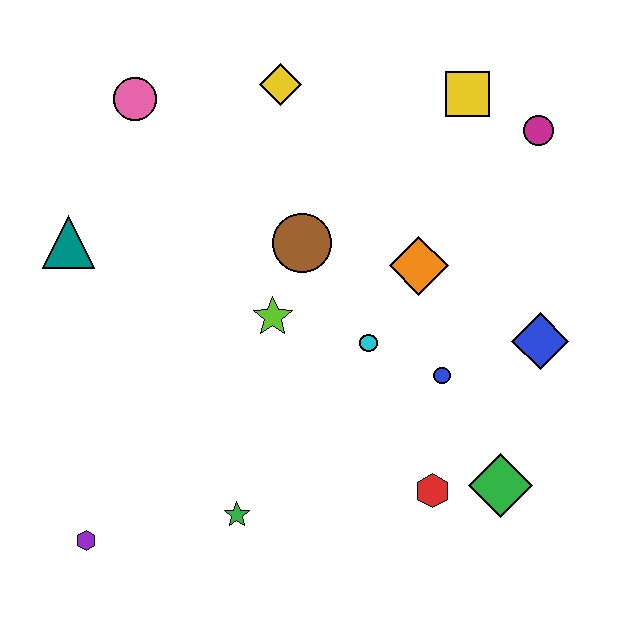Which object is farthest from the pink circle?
The green diamond is farthest from the pink circle.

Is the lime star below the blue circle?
No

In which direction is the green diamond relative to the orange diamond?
The green diamond is below the orange diamond.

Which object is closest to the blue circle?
The cyan circle is closest to the blue circle.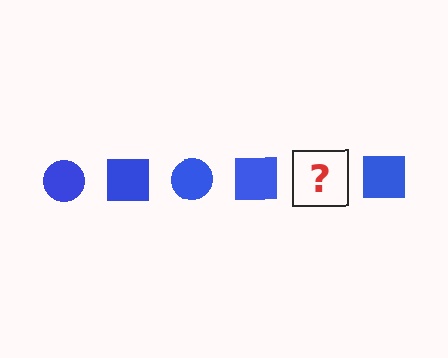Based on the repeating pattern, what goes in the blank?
The blank should be a blue circle.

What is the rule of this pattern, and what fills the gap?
The rule is that the pattern cycles through circle, square shapes in blue. The gap should be filled with a blue circle.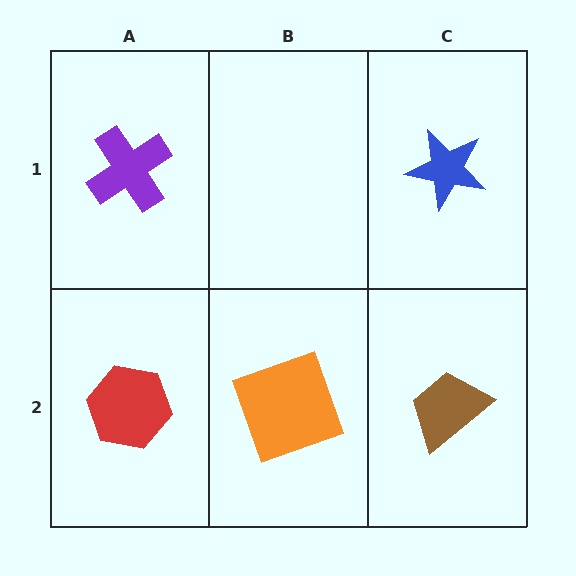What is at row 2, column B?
An orange square.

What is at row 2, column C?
A brown trapezoid.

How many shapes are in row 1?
2 shapes.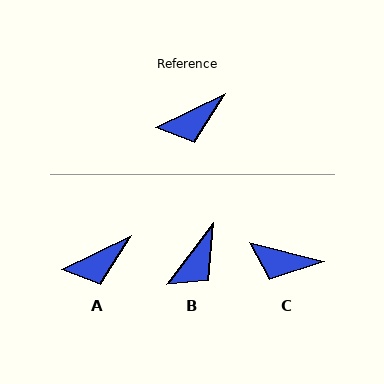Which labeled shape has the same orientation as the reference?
A.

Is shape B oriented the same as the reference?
No, it is off by about 27 degrees.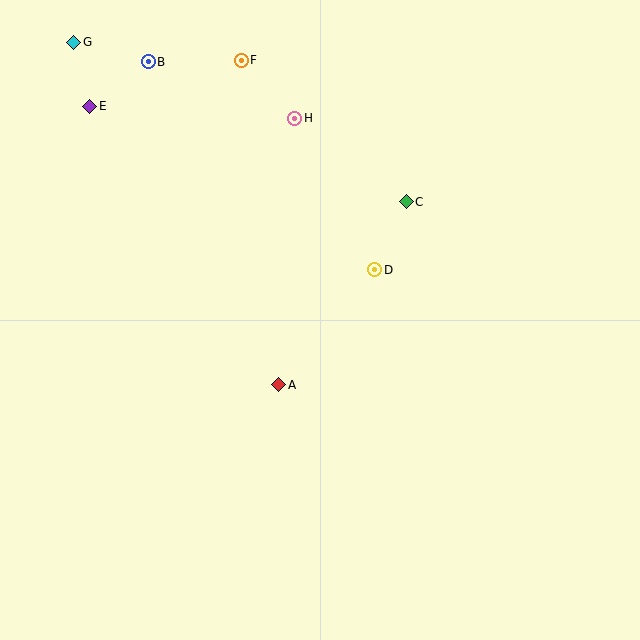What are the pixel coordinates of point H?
Point H is at (295, 118).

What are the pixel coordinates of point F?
Point F is at (241, 60).